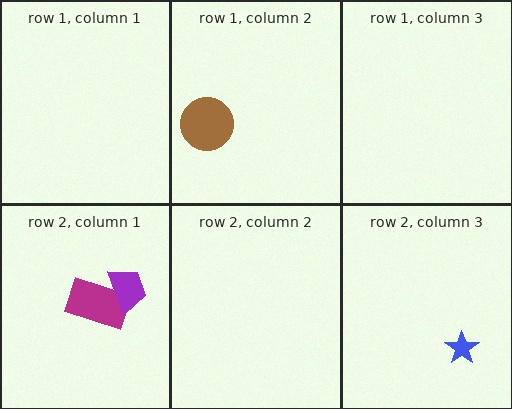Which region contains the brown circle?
The row 1, column 2 region.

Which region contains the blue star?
The row 2, column 3 region.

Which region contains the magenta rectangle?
The row 2, column 1 region.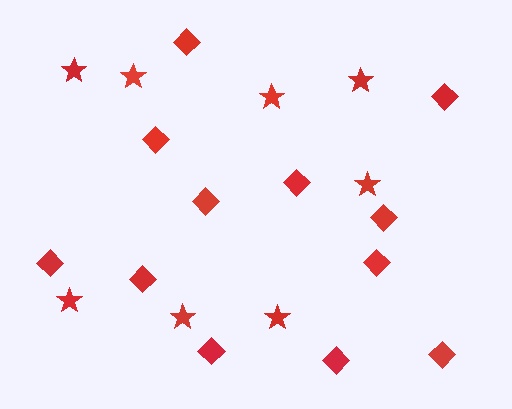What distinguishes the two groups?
There are 2 groups: one group of diamonds (12) and one group of stars (8).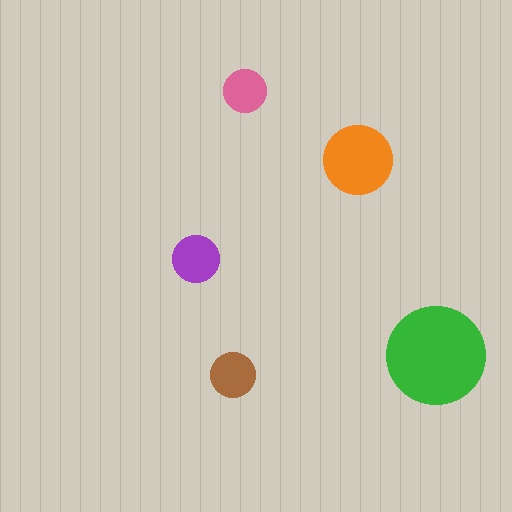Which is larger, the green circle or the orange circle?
The green one.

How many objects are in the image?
There are 5 objects in the image.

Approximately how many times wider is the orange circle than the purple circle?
About 1.5 times wider.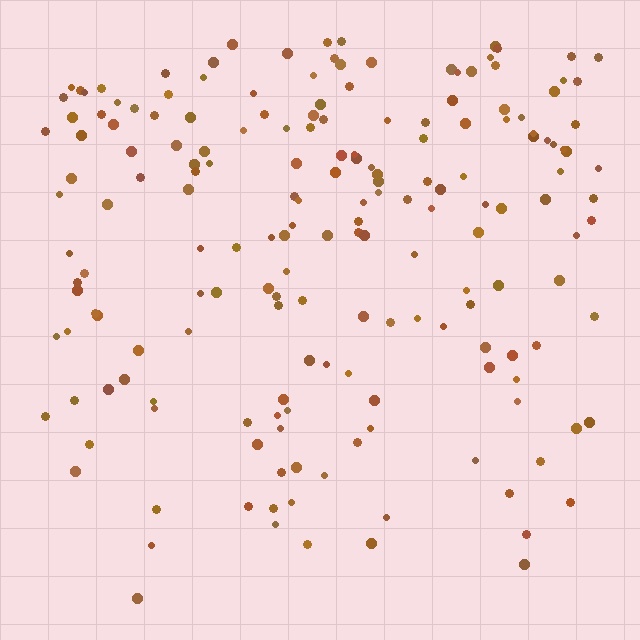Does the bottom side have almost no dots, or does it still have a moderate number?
Still a moderate number, just noticeably fewer than the top.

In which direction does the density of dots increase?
From bottom to top, with the top side densest.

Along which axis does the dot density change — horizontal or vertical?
Vertical.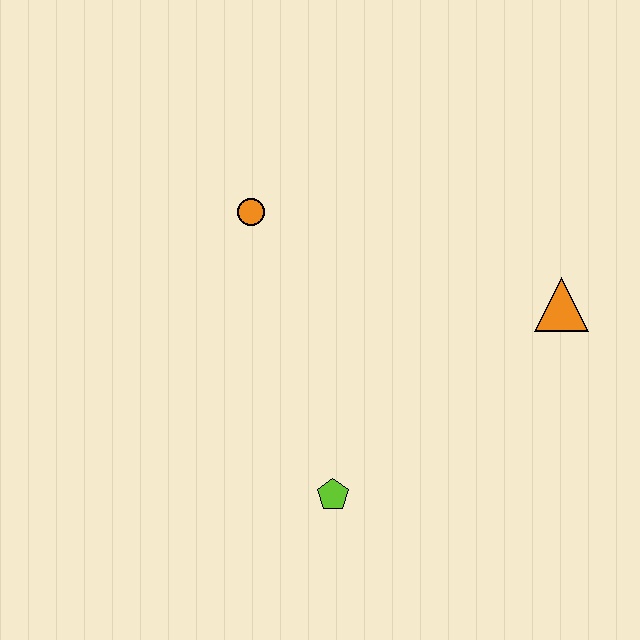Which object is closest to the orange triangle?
The lime pentagon is closest to the orange triangle.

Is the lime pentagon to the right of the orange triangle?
No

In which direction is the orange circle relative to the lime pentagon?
The orange circle is above the lime pentagon.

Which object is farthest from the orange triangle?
The orange circle is farthest from the orange triangle.